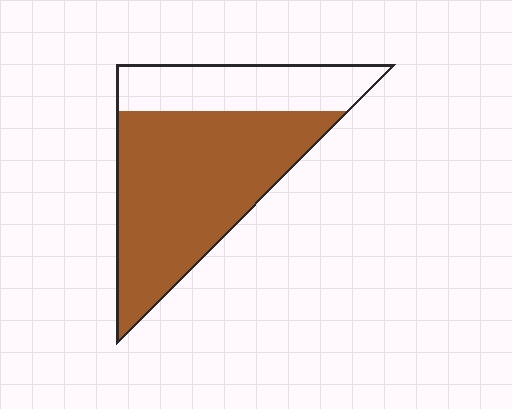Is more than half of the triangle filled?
Yes.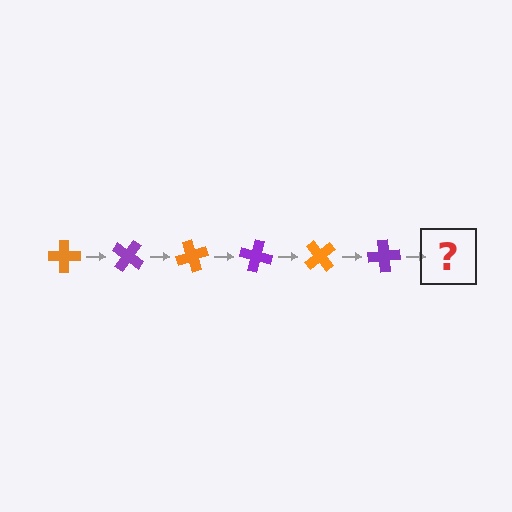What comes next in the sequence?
The next element should be an orange cross, rotated 210 degrees from the start.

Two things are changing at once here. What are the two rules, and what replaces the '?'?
The two rules are that it rotates 35 degrees each step and the color cycles through orange and purple. The '?' should be an orange cross, rotated 210 degrees from the start.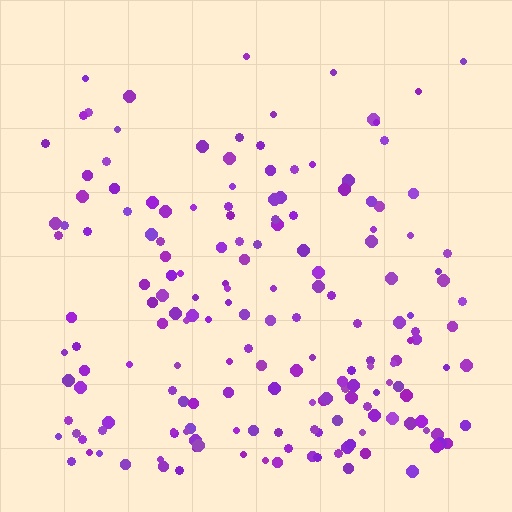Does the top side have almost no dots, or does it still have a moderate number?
Still a moderate number, just noticeably fewer than the bottom.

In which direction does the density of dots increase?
From top to bottom, with the bottom side densest.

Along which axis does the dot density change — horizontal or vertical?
Vertical.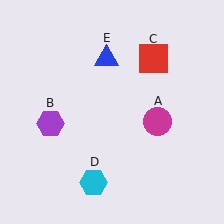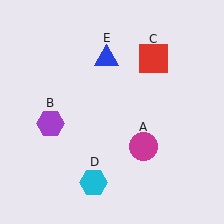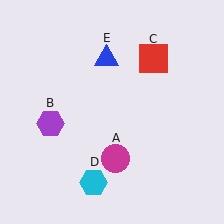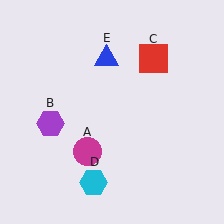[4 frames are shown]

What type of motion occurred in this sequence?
The magenta circle (object A) rotated clockwise around the center of the scene.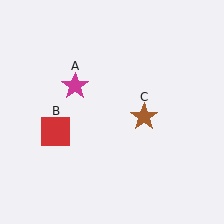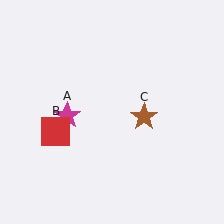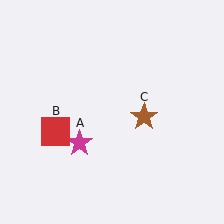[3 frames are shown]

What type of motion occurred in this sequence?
The magenta star (object A) rotated counterclockwise around the center of the scene.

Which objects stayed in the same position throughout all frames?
Red square (object B) and brown star (object C) remained stationary.